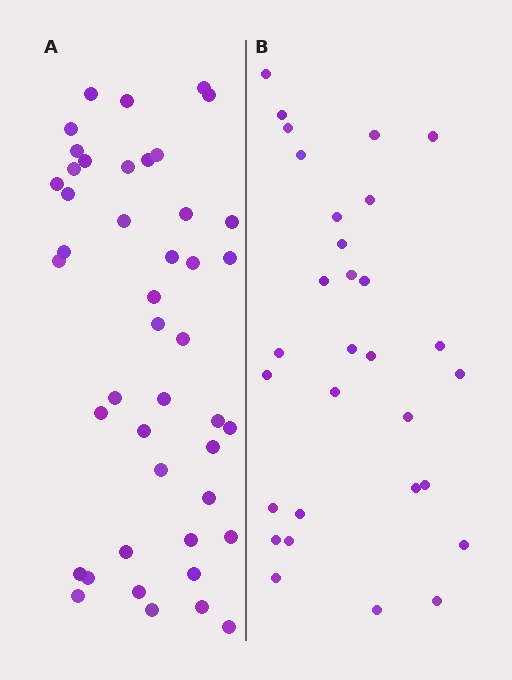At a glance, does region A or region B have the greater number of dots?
Region A (the left region) has more dots.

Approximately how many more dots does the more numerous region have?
Region A has approximately 15 more dots than region B.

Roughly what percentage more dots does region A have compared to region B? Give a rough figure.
About 45% more.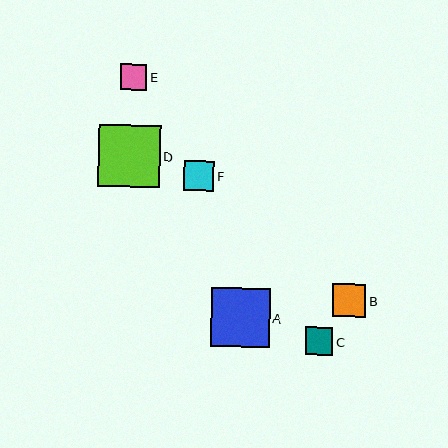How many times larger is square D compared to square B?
Square D is approximately 1.8 times the size of square B.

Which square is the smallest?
Square E is the smallest with a size of approximately 26 pixels.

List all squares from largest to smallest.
From largest to smallest: D, A, B, F, C, E.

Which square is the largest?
Square D is the largest with a size of approximately 62 pixels.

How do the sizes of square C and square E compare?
Square C and square E are approximately the same size.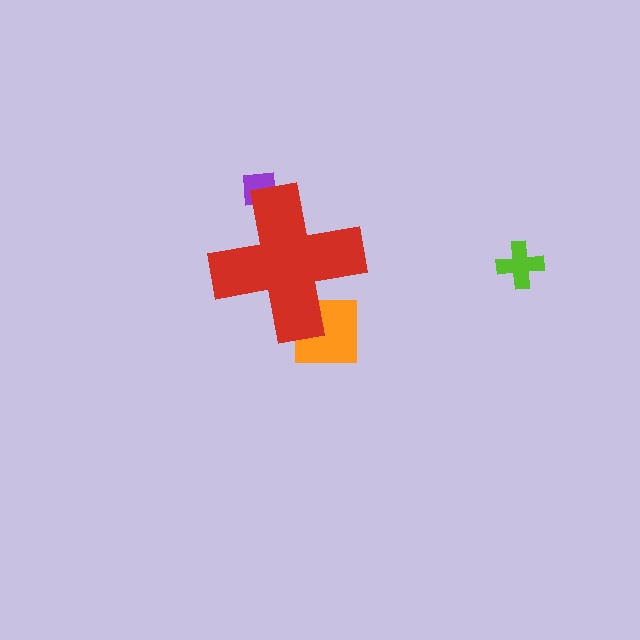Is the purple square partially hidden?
Yes, the purple square is partially hidden behind the red cross.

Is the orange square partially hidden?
Yes, the orange square is partially hidden behind the red cross.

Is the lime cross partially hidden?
No, the lime cross is fully visible.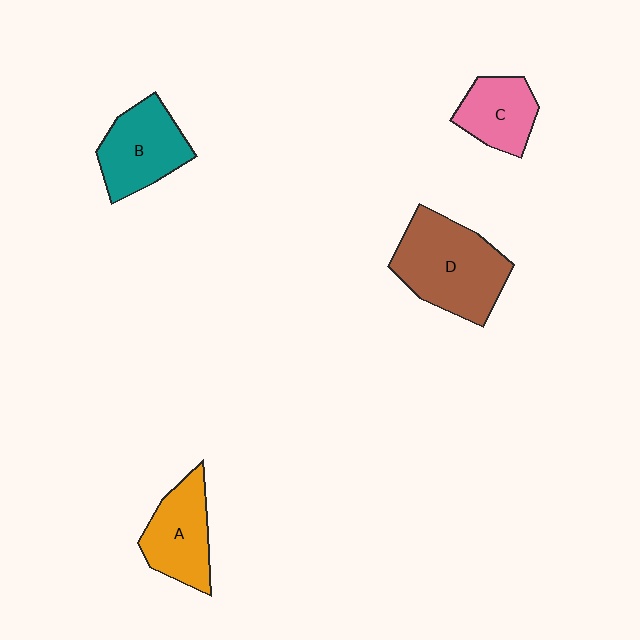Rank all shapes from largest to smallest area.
From largest to smallest: D (brown), B (teal), A (orange), C (pink).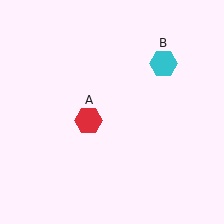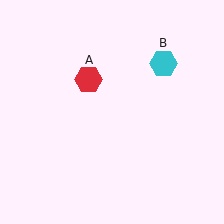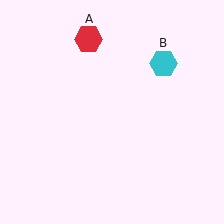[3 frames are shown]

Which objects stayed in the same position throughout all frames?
Cyan hexagon (object B) remained stationary.